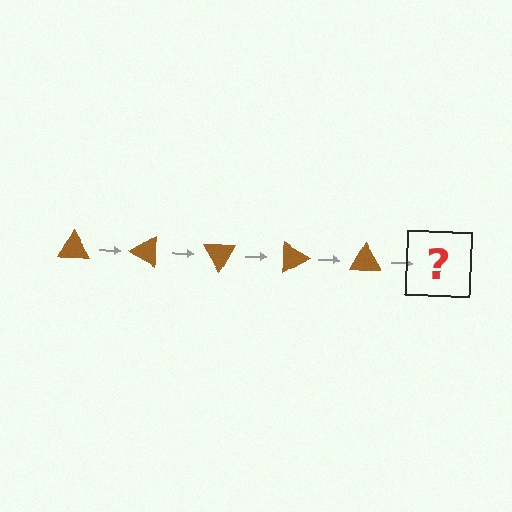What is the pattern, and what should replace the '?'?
The pattern is that the triangle rotates 30 degrees each step. The '?' should be a brown triangle rotated 150 degrees.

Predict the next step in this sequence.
The next step is a brown triangle rotated 150 degrees.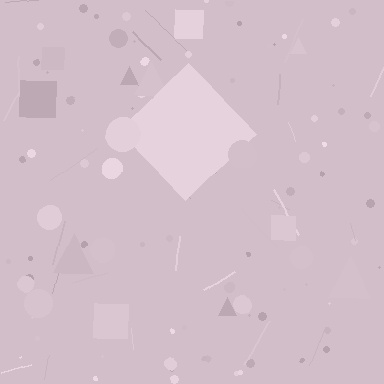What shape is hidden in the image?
A diamond is hidden in the image.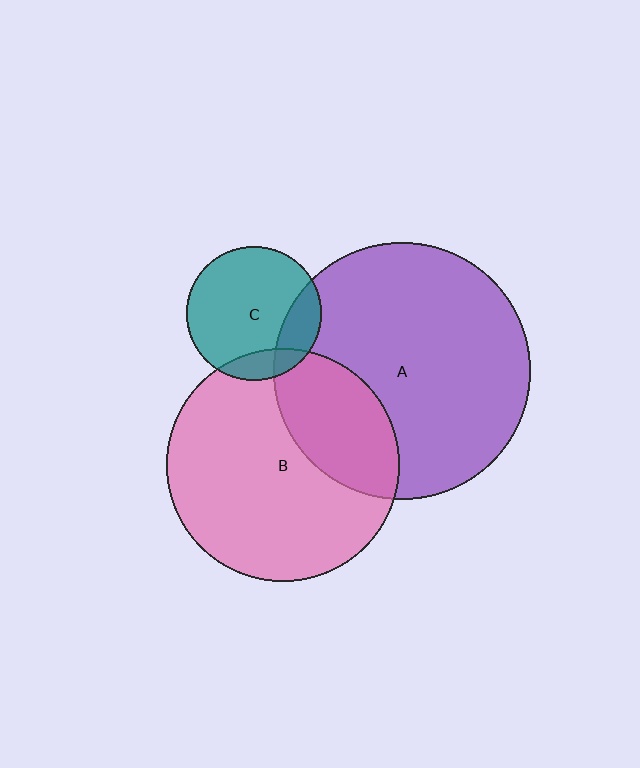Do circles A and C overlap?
Yes.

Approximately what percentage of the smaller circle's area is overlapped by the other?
Approximately 20%.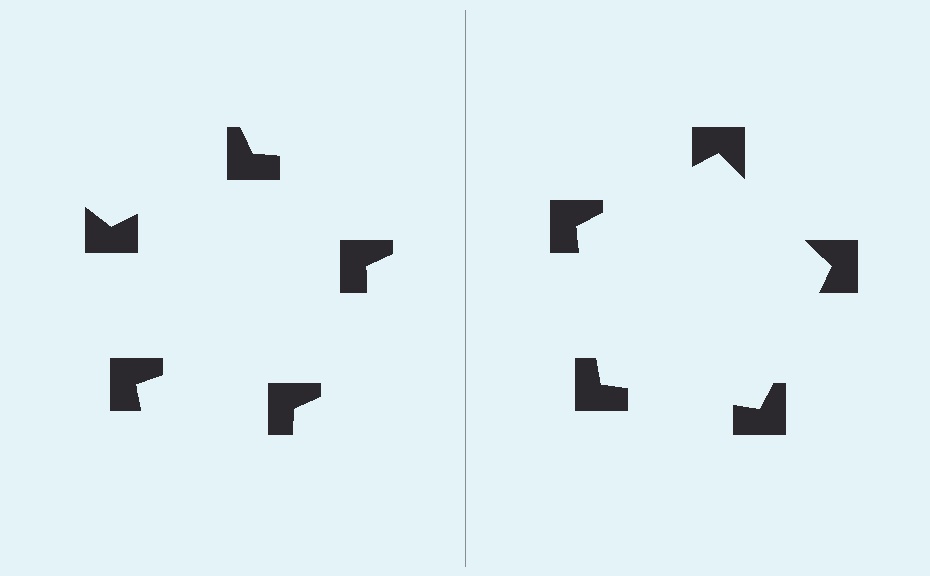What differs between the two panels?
The notched squares are positioned identically on both sides; only the wedge orientations differ. On the right they align to a pentagon; on the left they are misaligned.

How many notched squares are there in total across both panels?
10 — 5 on each side.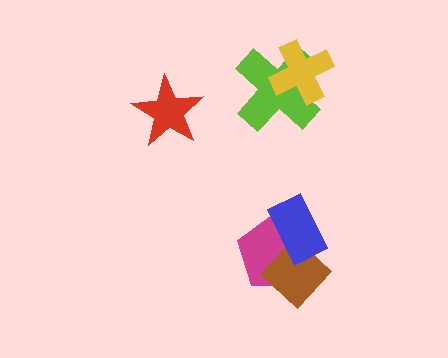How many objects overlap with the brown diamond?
2 objects overlap with the brown diamond.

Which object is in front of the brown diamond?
The blue rectangle is in front of the brown diamond.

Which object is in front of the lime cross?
The yellow cross is in front of the lime cross.